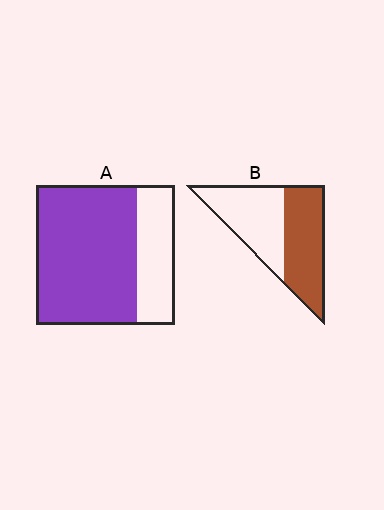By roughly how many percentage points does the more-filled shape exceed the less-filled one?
By roughly 20 percentage points (A over B).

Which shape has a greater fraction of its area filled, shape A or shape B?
Shape A.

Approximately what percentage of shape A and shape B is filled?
A is approximately 75% and B is approximately 50%.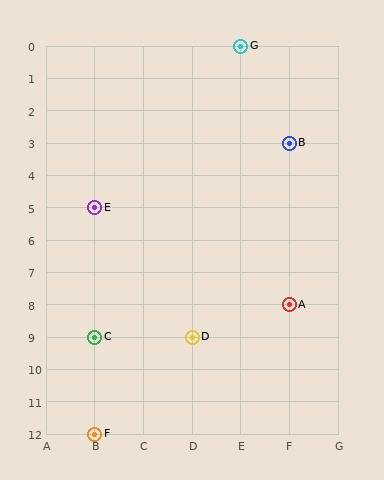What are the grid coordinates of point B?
Point B is at grid coordinates (F, 3).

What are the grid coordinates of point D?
Point D is at grid coordinates (D, 9).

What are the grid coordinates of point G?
Point G is at grid coordinates (E, 0).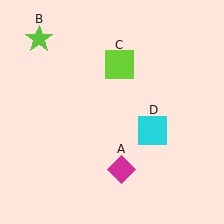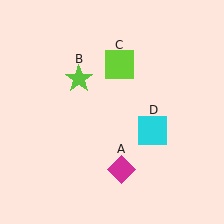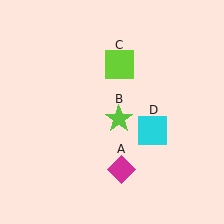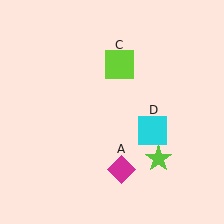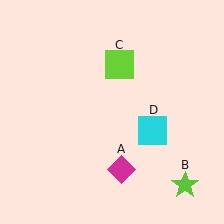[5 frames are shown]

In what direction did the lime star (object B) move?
The lime star (object B) moved down and to the right.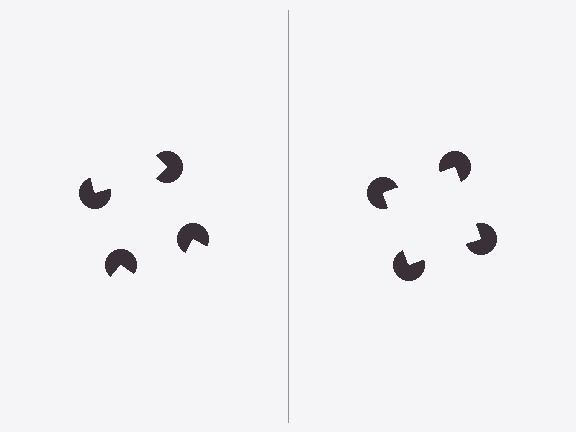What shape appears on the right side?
An illusory square.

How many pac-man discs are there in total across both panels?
8 — 4 on each side.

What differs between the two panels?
The pac-man discs are positioned identically on both sides; only the wedge orientations differ. On the right they align to a square; on the left they are misaligned.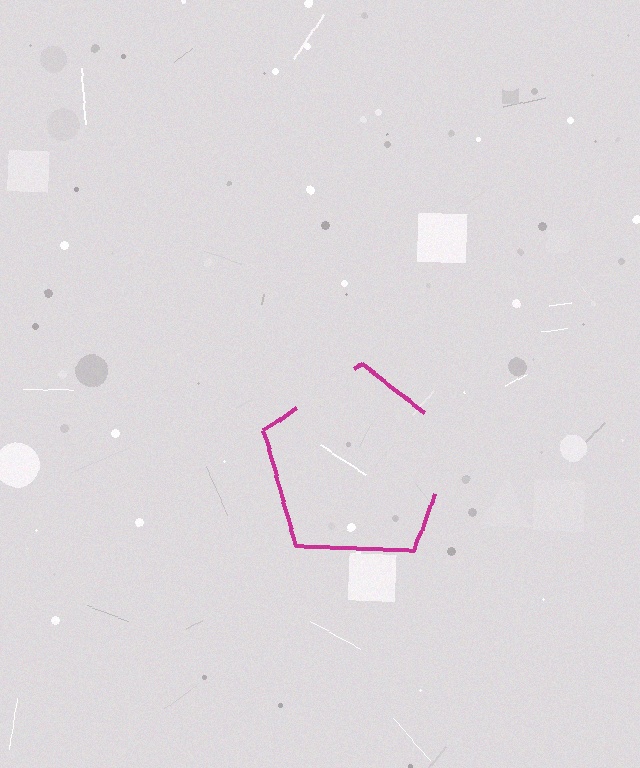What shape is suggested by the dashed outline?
The dashed outline suggests a pentagon.